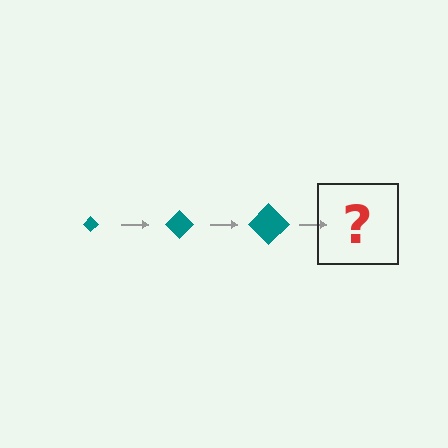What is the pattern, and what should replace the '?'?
The pattern is that the diamond gets progressively larger each step. The '?' should be a teal diamond, larger than the previous one.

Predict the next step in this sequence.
The next step is a teal diamond, larger than the previous one.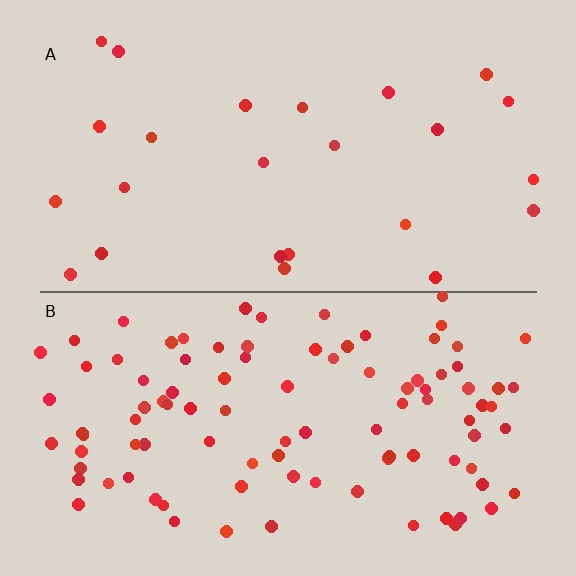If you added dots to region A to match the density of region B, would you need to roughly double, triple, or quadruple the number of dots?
Approximately quadruple.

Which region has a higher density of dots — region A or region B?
B (the bottom).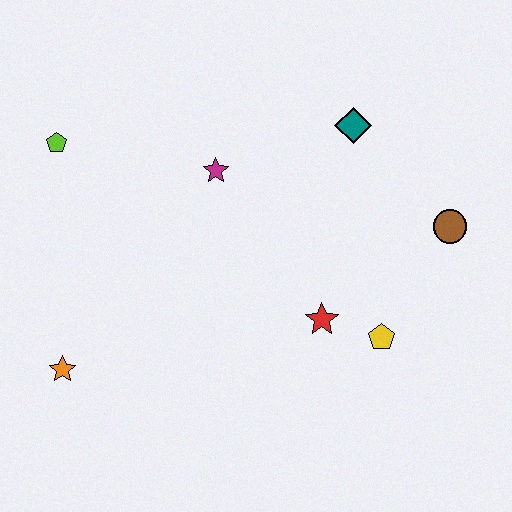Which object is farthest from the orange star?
The brown circle is farthest from the orange star.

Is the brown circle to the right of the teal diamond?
Yes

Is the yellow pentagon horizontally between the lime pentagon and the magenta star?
No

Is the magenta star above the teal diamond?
No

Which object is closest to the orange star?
The lime pentagon is closest to the orange star.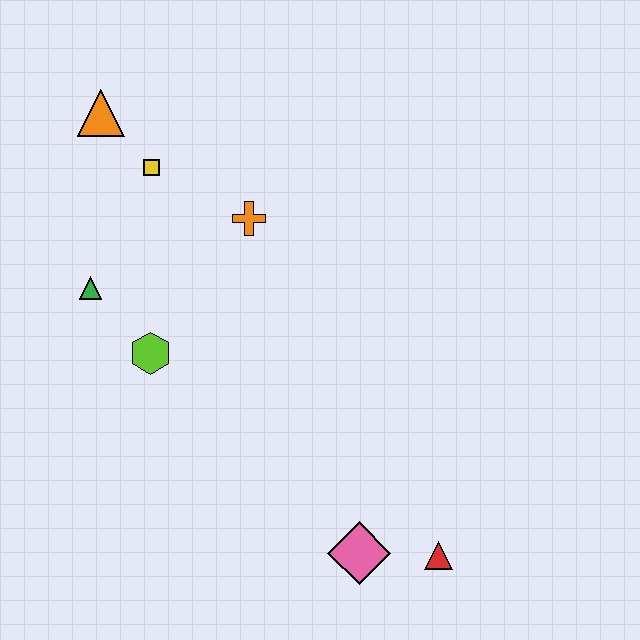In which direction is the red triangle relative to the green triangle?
The red triangle is to the right of the green triangle.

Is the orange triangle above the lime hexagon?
Yes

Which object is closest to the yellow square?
The orange triangle is closest to the yellow square.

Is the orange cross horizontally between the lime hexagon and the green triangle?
No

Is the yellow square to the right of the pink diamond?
No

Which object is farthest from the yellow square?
The red triangle is farthest from the yellow square.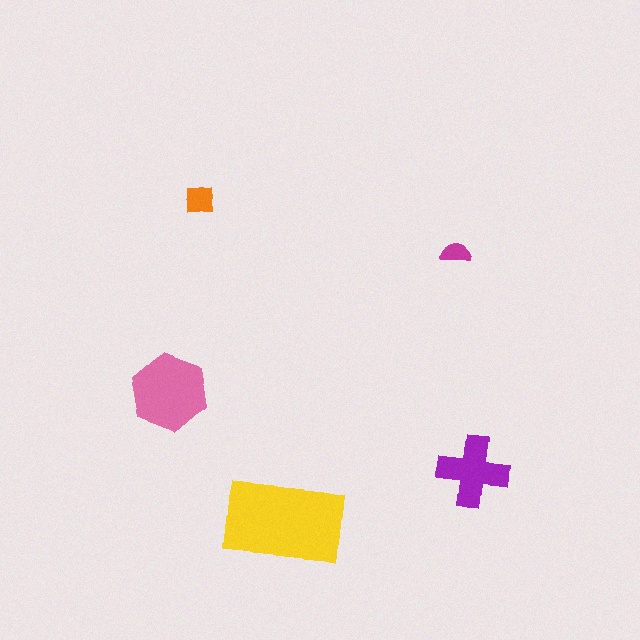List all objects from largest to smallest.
The yellow rectangle, the pink hexagon, the purple cross, the orange square, the magenta semicircle.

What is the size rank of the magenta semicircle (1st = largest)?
5th.